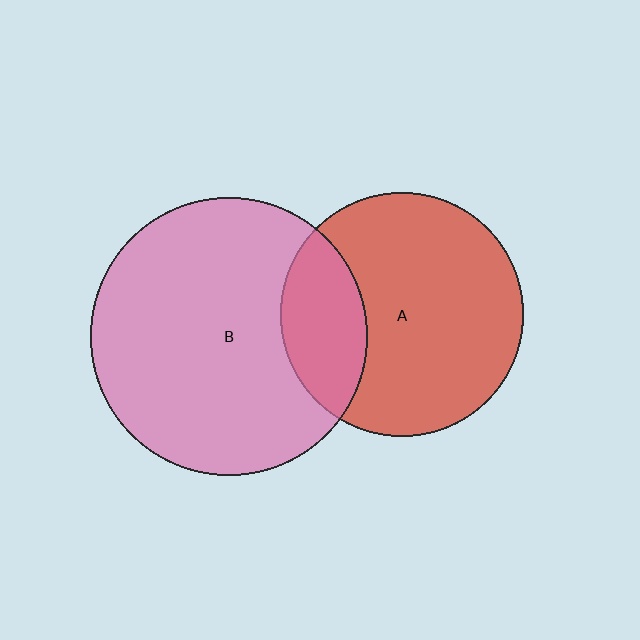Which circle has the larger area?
Circle B (pink).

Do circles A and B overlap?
Yes.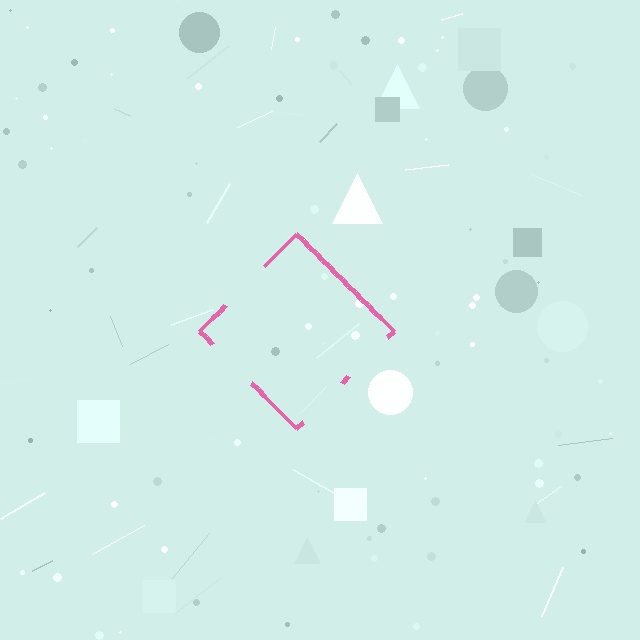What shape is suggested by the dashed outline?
The dashed outline suggests a diamond.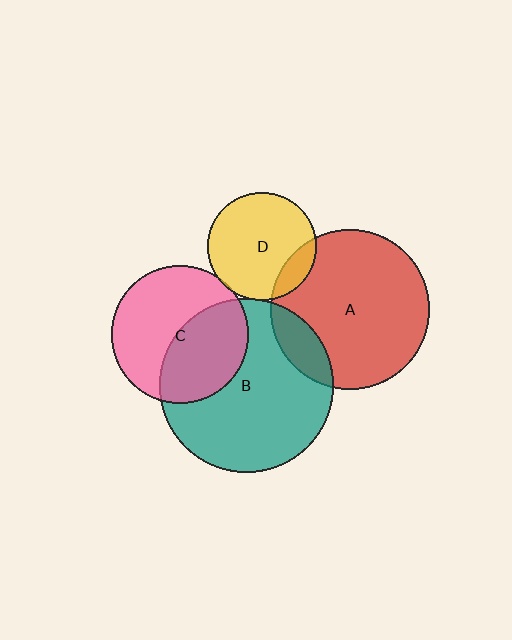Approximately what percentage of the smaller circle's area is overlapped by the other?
Approximately 5%.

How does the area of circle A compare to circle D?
Approximately 2.2 times.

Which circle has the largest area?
Circle B (teal).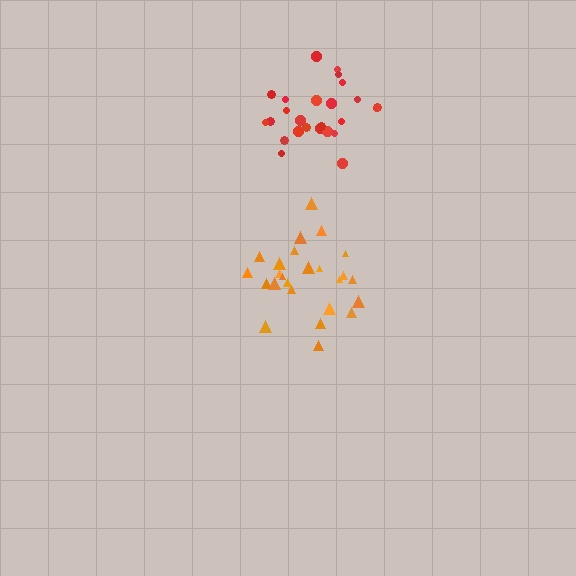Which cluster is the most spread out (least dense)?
Orange.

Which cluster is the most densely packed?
Red.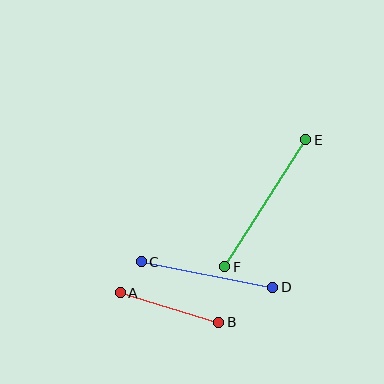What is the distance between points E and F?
The distance is approximately 151 pixels.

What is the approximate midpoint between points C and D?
The midpoint is at approximately (207, 274) pixels.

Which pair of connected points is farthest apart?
Points E and F are farthest apart.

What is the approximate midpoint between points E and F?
The midpoint is at approximately (265, 203) pixels.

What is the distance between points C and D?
The distance is approximately 134 pixels.